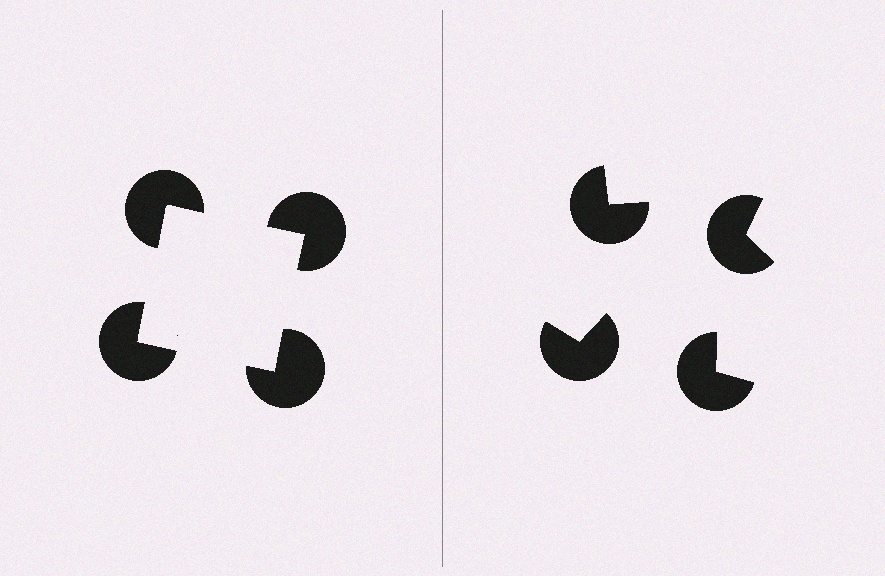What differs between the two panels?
The pac-man discs are positioned identically on both sides; only the wedge orientations differ. On the left they align to a square; on the right they are misaligned.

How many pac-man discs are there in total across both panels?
8 — 4 on each side.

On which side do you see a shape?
An illusory square appears on the left side. On the right side the wedge cuts are rotated, so no coherent shape forms.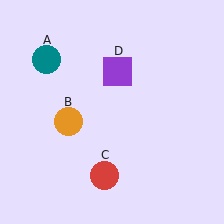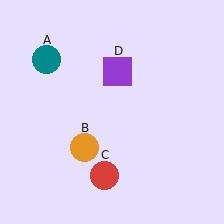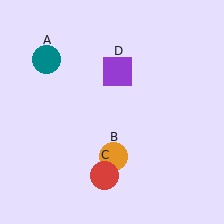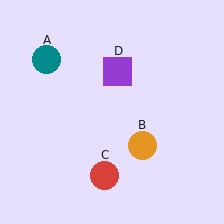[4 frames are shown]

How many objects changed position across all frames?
1 object changed position: orange circle (object B).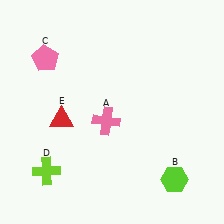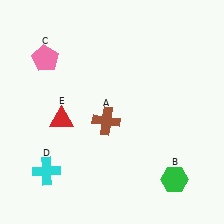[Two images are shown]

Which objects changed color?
A changed from pink to brown. B changed from lime to green. D changed from lime to cyan.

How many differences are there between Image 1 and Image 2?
There are 3 differences between the two images.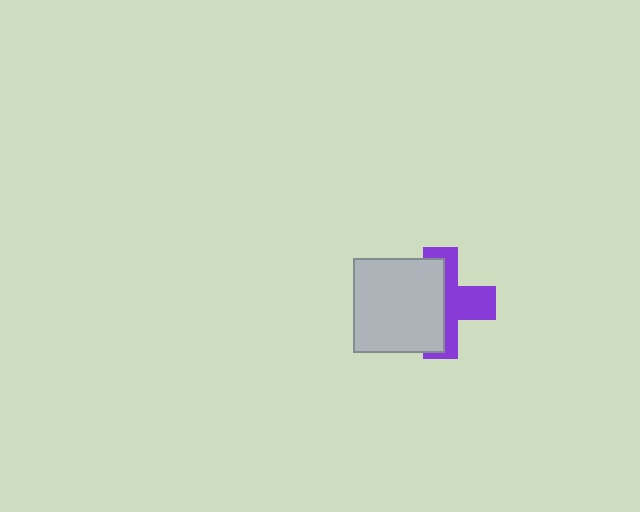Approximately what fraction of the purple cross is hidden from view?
Roughly 53% of the purple cross is hidden behind the light gray rectangle.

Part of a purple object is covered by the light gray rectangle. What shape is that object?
It is a cross.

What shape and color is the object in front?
The object in front is a light gray rectangle.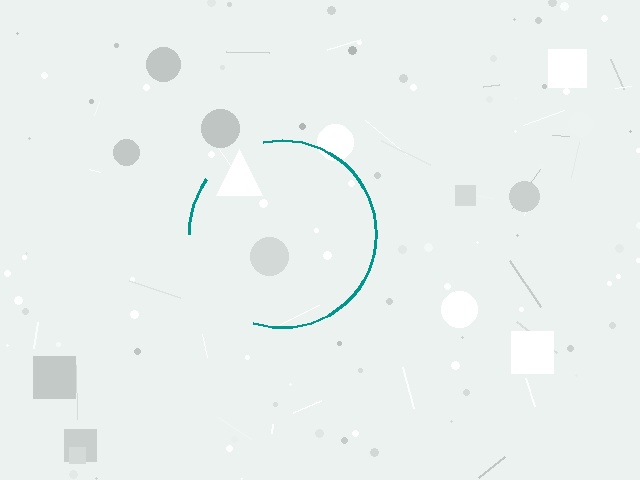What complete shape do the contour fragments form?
The contour fragments form a circle.